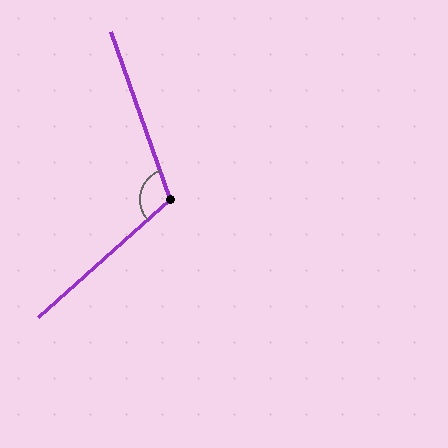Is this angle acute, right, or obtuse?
It is obtuse.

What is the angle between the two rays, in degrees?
Approximately 112 degrees.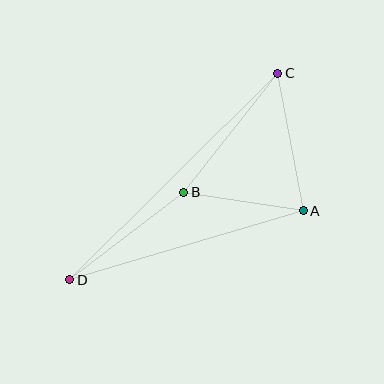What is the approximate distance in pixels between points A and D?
The distance between A and D is approximately 243 pixels.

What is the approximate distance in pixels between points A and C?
The distance between A and C is approximately 140 pixels.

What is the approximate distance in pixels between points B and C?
The distance between B and C is approximately 151 pixels.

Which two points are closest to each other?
Points A and B are closest to each other.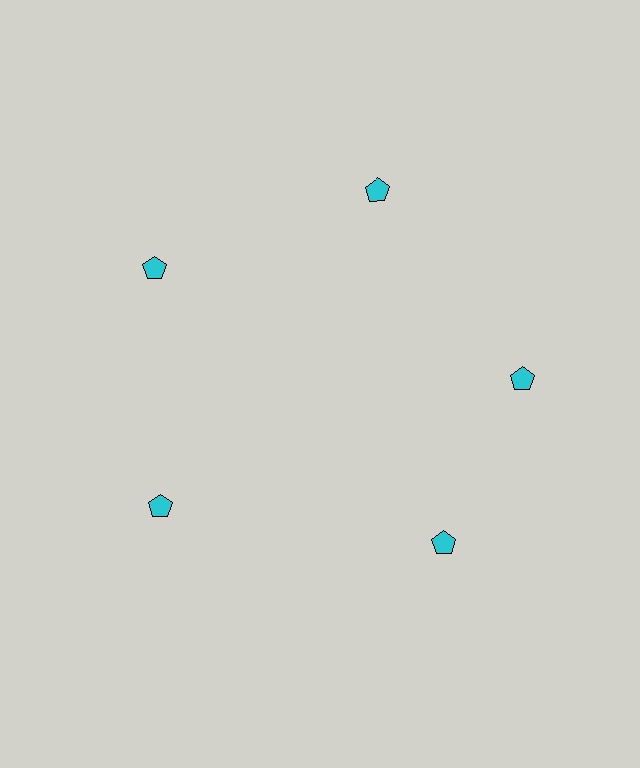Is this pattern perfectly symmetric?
No. The 5 cyan pentagons are arranged in a ring, but one element near the 5 o'clock position is rotated out of alignment along the ring, breaking the 5-fold rotational symmetry.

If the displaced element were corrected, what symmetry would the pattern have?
It would have 5-fold rotational symmetry — the pattern would map onto itself every 72 degrees.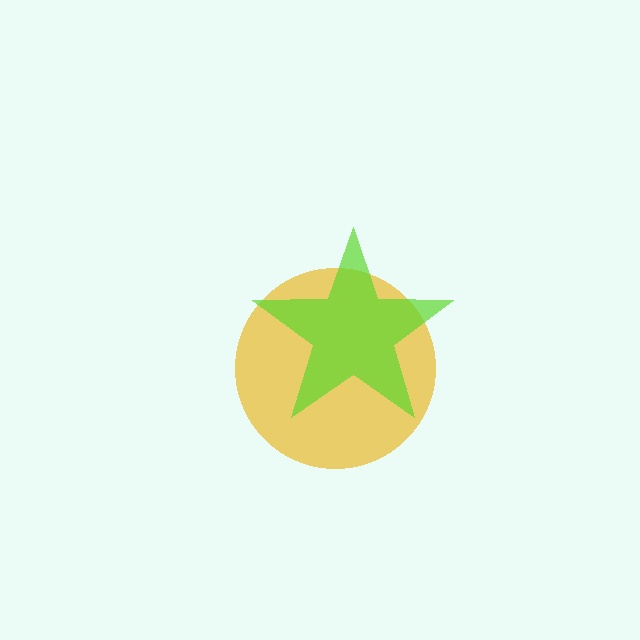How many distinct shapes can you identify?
There are 2 distinct shapes: a yellow circle, a lime star.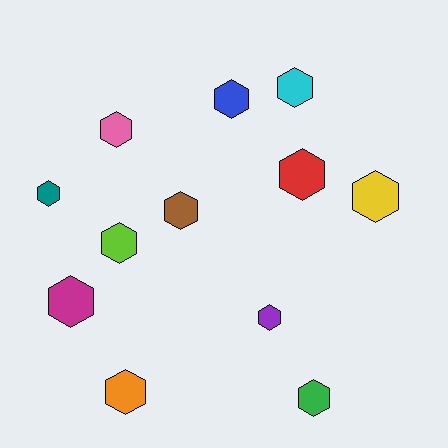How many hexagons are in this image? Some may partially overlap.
There are 12 hexagons.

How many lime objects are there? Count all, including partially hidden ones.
There is 1 lime object.